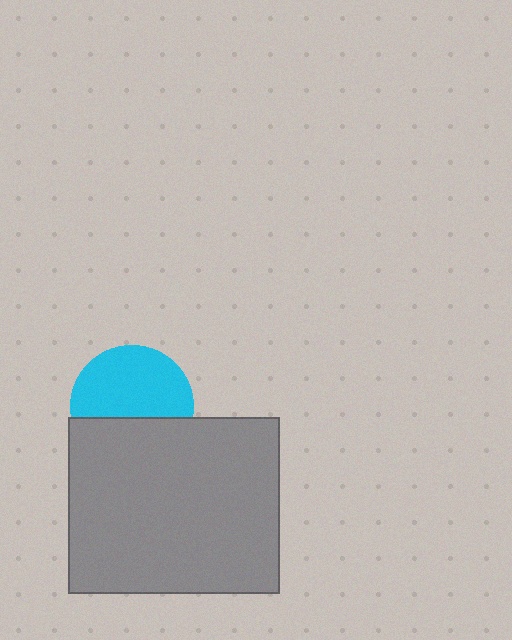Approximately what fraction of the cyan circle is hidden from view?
Roughly 39% of the cyan circle is hidden behind the gray rectangle.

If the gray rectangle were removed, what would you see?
You would see the complete cyan circle.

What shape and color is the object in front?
The object in front is a gray rectangle.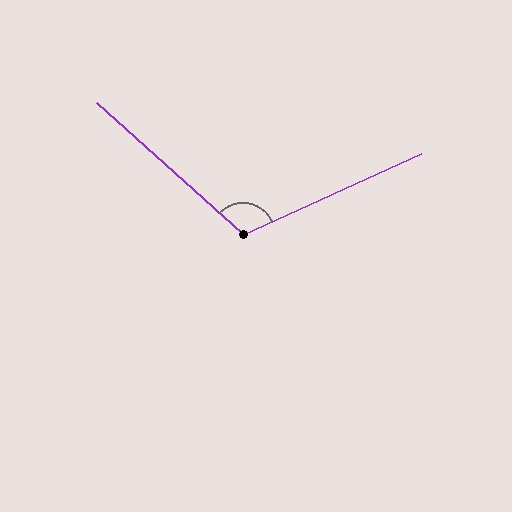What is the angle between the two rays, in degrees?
Approximately 114 degrees.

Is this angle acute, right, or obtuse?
It is obtuse.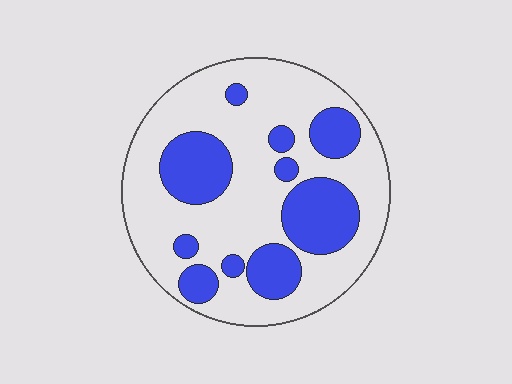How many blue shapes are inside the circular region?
10.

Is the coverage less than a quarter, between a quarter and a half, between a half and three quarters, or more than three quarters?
Between a quarter and a half.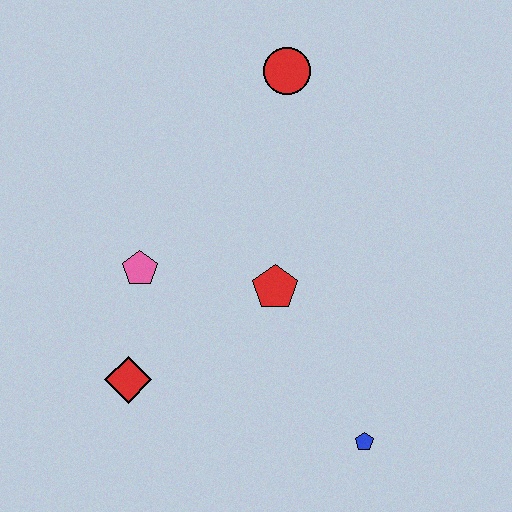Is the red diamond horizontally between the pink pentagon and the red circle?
No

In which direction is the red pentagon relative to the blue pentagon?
The red pentagon is above the blue pentagon.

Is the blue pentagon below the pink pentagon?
Yes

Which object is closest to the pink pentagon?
The red diamond is closest to the pink pentagon.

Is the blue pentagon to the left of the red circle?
No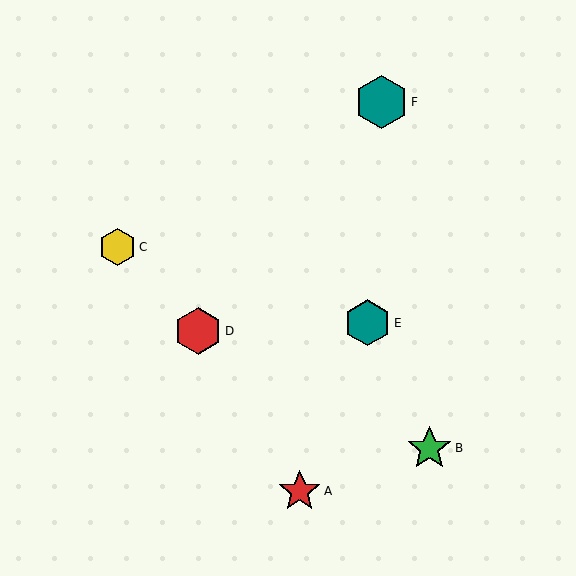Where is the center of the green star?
The center of the green star is at (429, 448).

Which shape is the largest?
The teal hexagon (labeled F) is the largest.